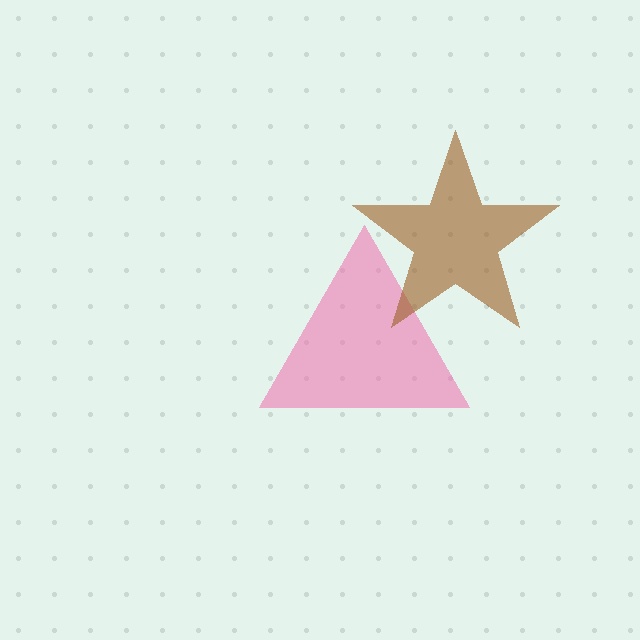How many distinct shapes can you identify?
There are 2 distinct shapes: a pink triangle, a brown star.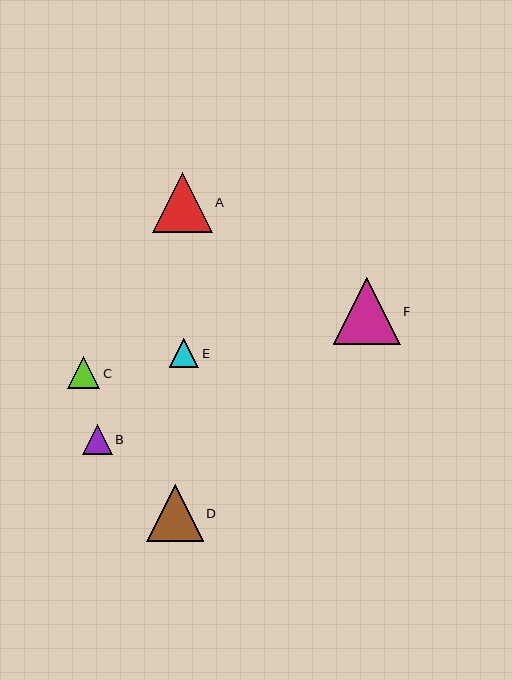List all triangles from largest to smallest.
From largest to smallest: F, A, D, C, B, E.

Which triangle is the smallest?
Triangle E is the smallest with a size of approximately 29 pixels.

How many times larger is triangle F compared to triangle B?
Triangle F is approximately 2.2 times the size of triangle B.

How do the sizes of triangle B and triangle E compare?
Triangle B and triangle E are approximately the same size.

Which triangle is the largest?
Triangle F is the largest with a size of approximately 67 pixels.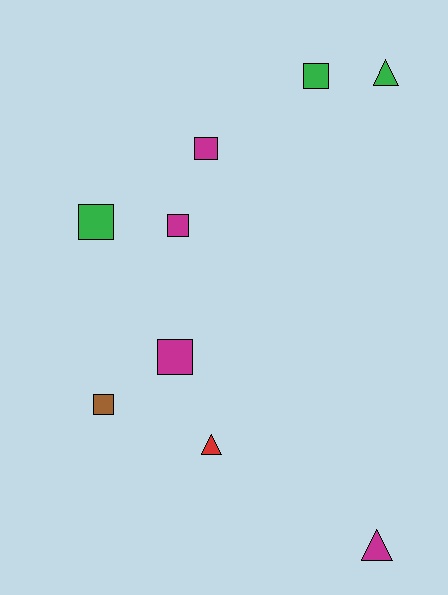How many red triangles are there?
There is 1 red triangle.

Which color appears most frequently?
Magenta, with 4 objects.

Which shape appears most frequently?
Square, with 6 objects.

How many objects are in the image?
There are 9 objects.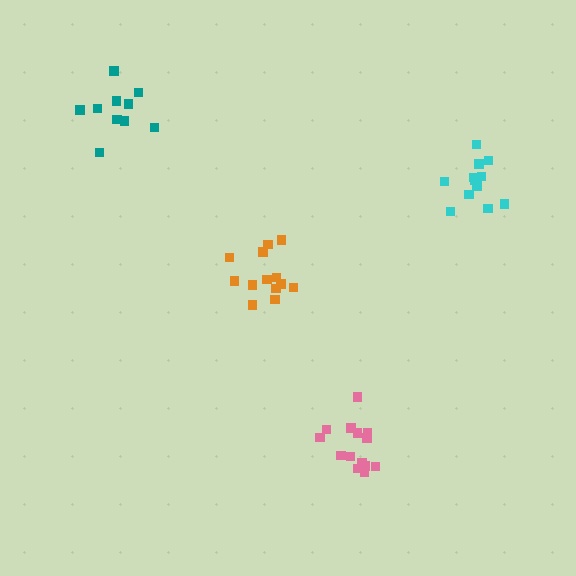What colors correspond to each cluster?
The clusters are colored: orange, pink, cyan, teal.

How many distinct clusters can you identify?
There are 4 distinct clusters.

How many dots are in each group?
Group 1: 13 dots, Group 2: 14 dots, Group 3: 12 dots, Group 4: 10 dots (49 total).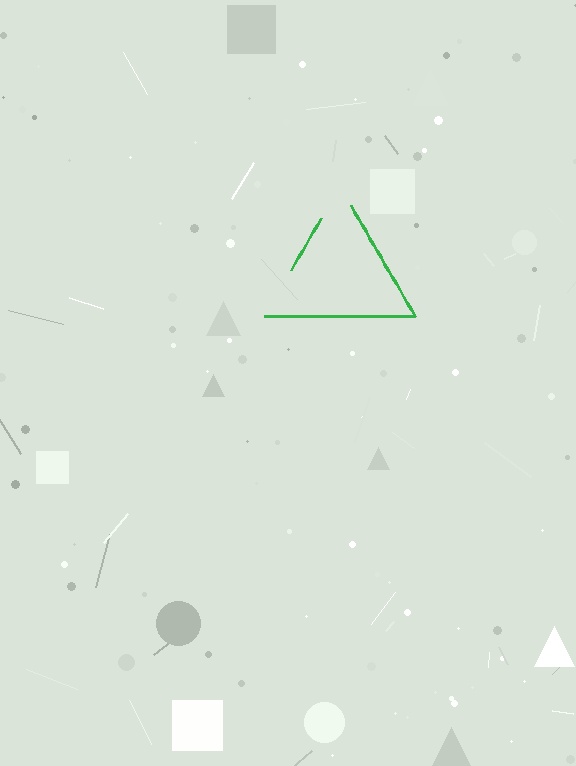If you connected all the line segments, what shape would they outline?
They would outline a triangle.